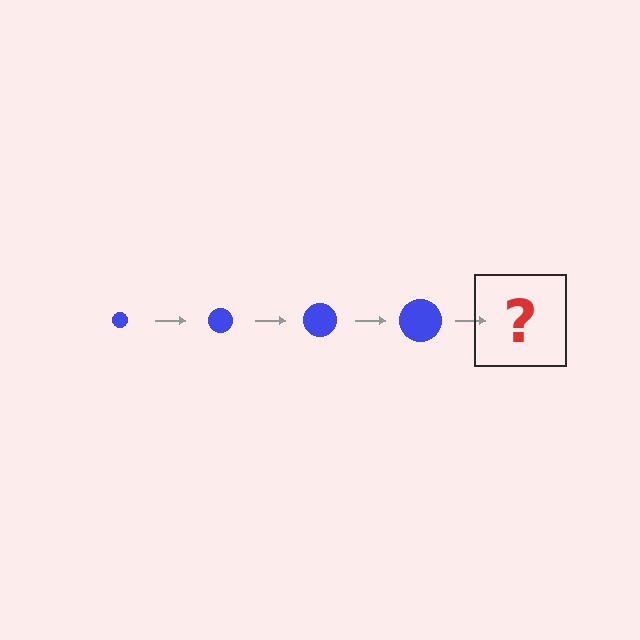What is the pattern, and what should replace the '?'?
The pattern is that the circle gets progressively larger each step. The '?' should be a blue circle, larger than the previous one.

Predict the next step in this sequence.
The next step is a blue circle, larger than the previous one.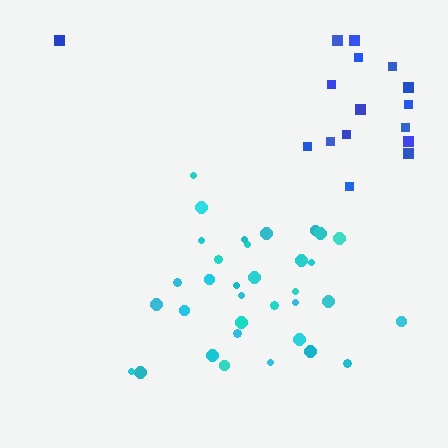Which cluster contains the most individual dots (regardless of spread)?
Cyan (34).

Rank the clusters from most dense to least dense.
cyan, blue.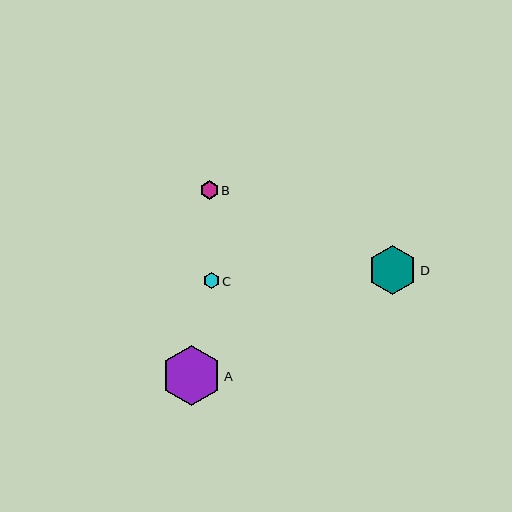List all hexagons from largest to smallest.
From largest to smallest: A, D, B, C.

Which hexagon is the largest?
Hexagon A is the largest with a size of approximately 60 pixels.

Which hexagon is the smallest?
Hexagon C is the smallest with a size of approximately 16 pixels.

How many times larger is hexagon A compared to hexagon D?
Hexagon A is approximately 1.2 times the size of hexagon D.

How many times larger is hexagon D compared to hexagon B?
Hexagon D is approximately 2.7 times the size of hexagon B.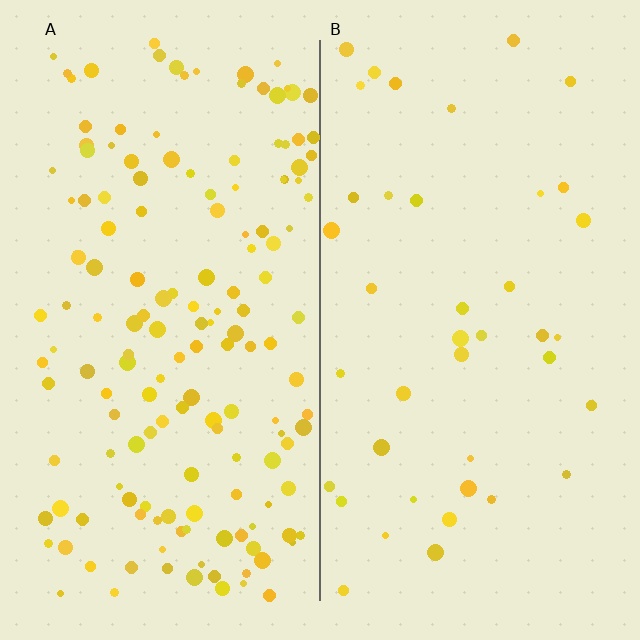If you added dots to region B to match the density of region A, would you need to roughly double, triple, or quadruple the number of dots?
Approximately quadruple.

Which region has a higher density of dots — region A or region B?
A (the left).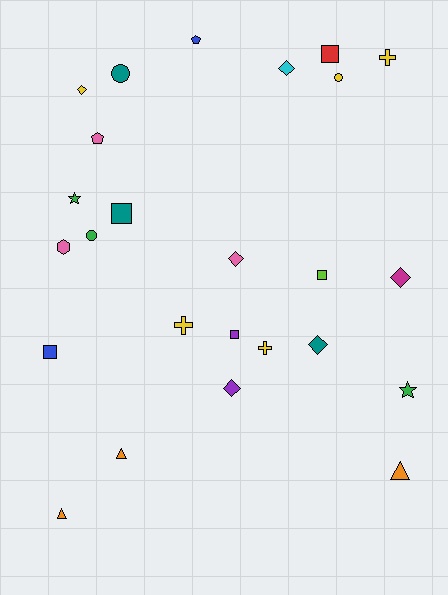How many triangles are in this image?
There are 3 triangles.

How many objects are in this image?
There are 25 objects.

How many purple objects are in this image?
There are 2 purple objects.